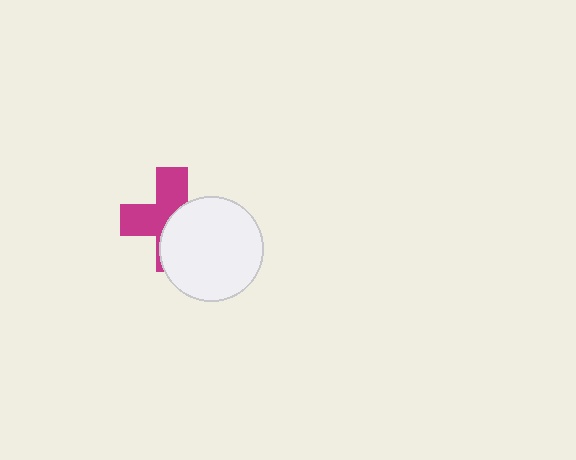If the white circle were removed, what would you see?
You would see the complete magenta cross.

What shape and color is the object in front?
The object in front is a white circle.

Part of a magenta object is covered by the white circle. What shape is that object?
It is a cross.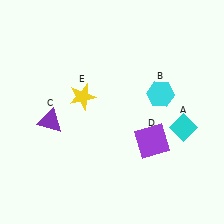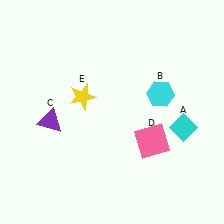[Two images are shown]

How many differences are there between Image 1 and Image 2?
There is 1 difference between the two images.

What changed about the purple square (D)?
In Image 1, D is purple. In Image 2, it changed to pink.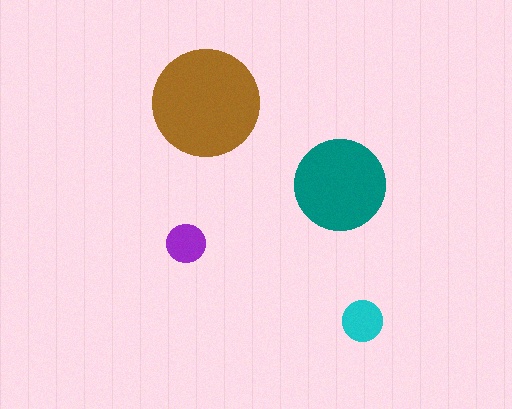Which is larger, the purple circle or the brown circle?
The brown one.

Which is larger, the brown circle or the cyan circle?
The brown one.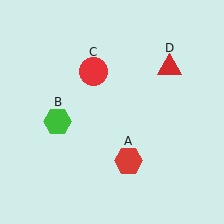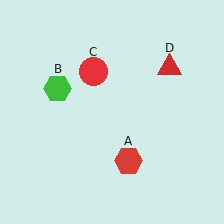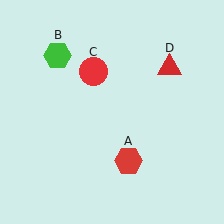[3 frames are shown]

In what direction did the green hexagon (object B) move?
The green hexagon (object B) moved up.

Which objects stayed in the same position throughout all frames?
Red hexagon (object A) and red circle (object C) and red triangle (object D) remained stationary.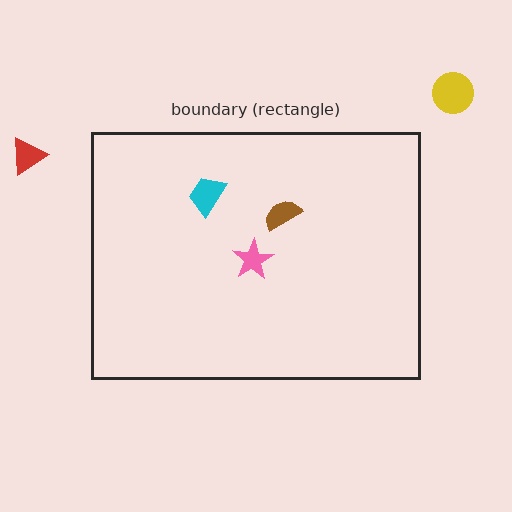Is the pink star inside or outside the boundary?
Inside.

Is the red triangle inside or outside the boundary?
Outside.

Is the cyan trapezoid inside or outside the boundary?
Inside.